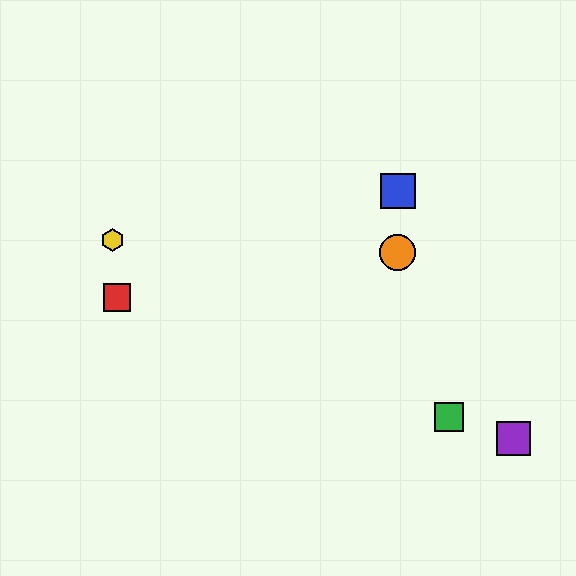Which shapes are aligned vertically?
The blue square, the orange circle are aligned vertically.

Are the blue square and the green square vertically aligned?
No, the blue square is at x≈398 and the green square is at x≈449.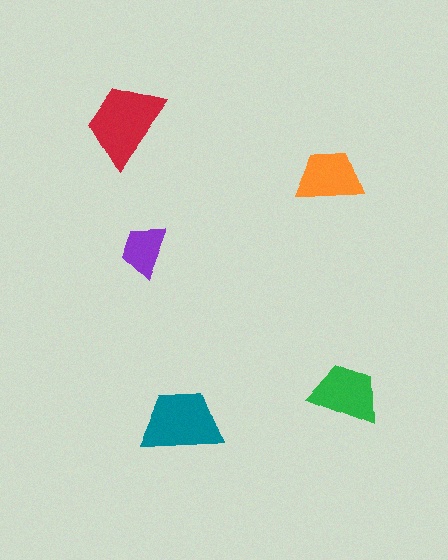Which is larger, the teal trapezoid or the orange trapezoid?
The teal one.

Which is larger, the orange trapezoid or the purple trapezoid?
The orange one.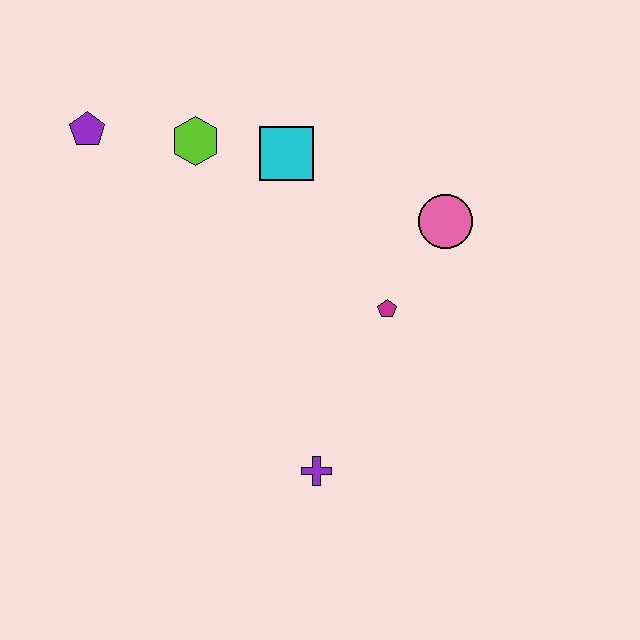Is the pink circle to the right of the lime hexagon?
Yes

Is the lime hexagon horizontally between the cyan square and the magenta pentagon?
No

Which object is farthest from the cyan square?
The purple cross is farthest from the cyan square.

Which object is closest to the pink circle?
The magenta pentagon is closest to the pink circle.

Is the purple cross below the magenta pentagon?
Yes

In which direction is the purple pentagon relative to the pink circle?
The purple pentagon is to the left of the pink circle.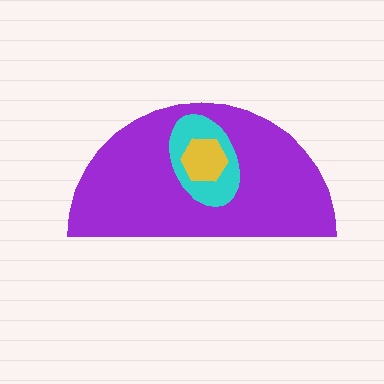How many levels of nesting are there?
3.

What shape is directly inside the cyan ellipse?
The yellow hexagon.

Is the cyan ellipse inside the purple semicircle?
Yes.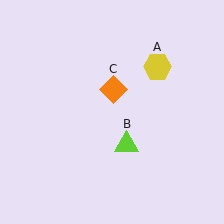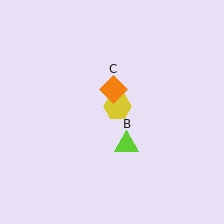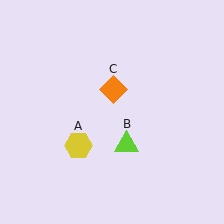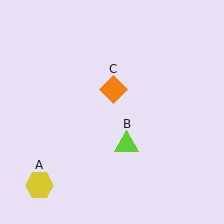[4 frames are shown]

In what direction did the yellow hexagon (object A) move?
The yellow hexagon (object A) moved down and to the left.